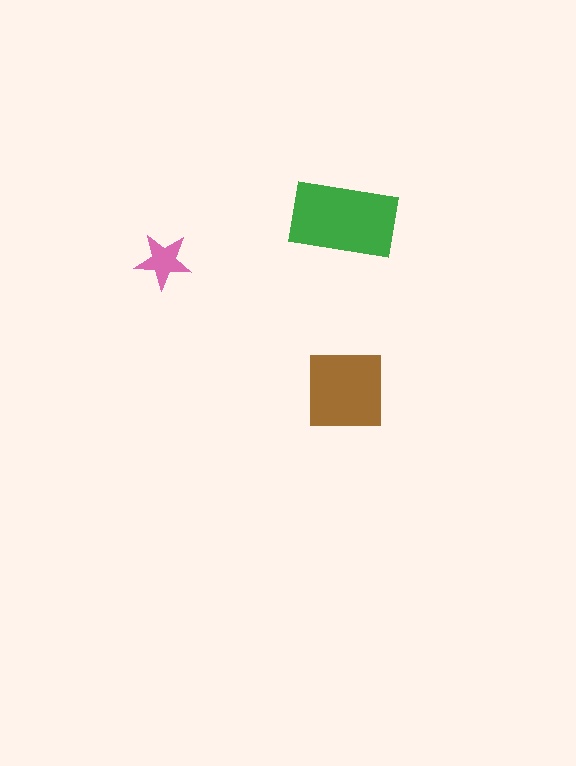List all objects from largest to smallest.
The green rectangle, the brown square, the pink star.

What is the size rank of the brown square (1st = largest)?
2nd.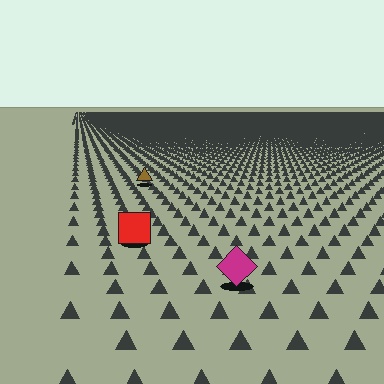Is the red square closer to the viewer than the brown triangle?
Yes. The red square is closer — you can tell from the texture gradient: the ground texture is coarser near it.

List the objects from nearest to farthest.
From nearest to farthest: the magenta diamond, the red square, the brown triangle.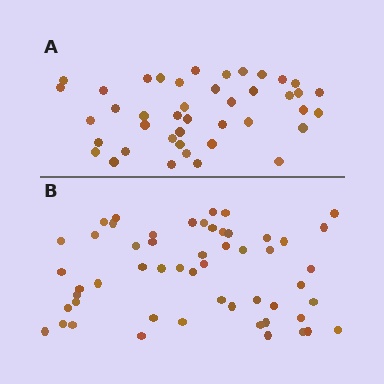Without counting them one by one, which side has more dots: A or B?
Region B (the bottom region) has more dots.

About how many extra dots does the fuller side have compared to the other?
Region B has roughly 12 or so more dots than region A.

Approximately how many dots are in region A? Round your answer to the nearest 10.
About 40 dots. (The exact count is 42, which rounds to 40.)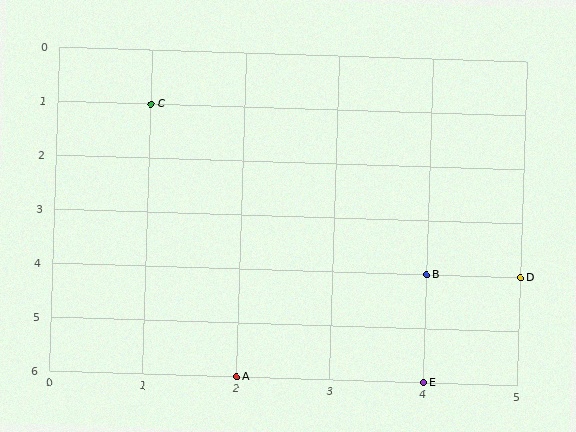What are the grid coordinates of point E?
Point E is at grid coordinates (4, 6).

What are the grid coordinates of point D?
Point D is at grid coordinates (5, 4).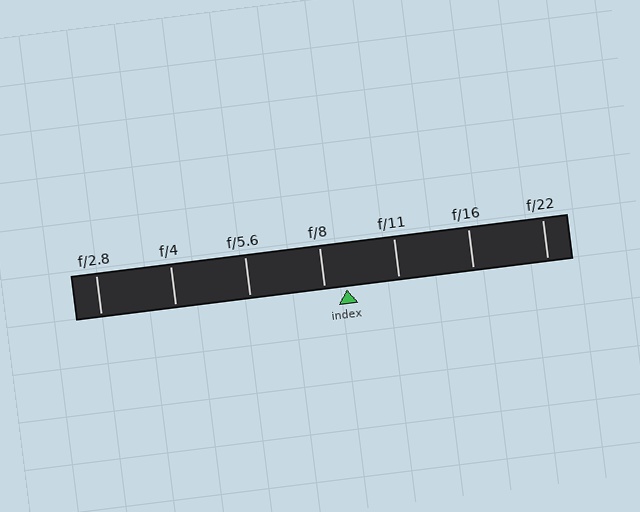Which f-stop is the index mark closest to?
The index mark is closest to f/8.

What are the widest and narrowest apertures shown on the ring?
The widest aperture shown is f/2.8 and the narrowest is f/22.